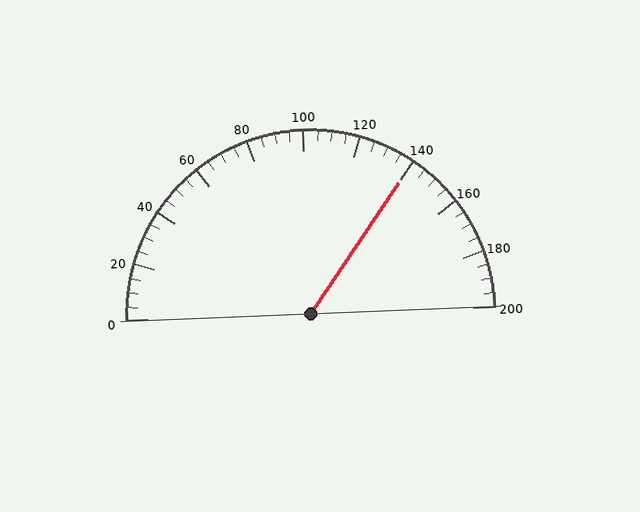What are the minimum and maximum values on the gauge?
The gauge ranges from 0 to 200.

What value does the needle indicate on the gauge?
The needle indicates approximately 140.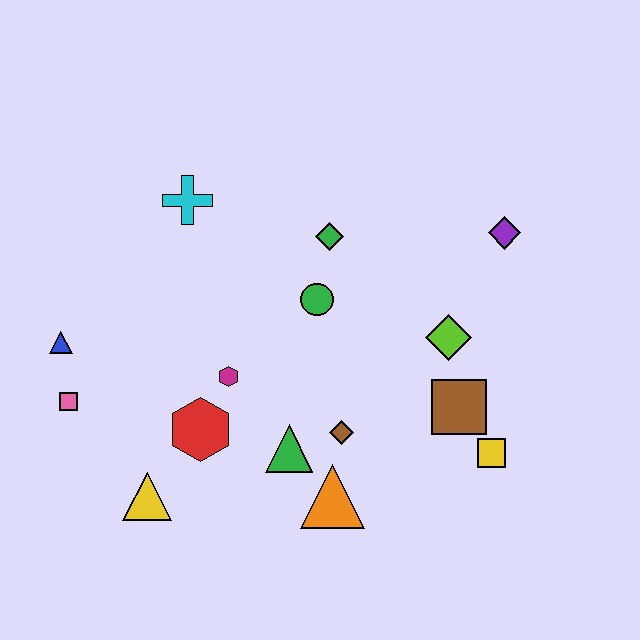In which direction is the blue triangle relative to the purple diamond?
The blue triangle is to the left of the purple diamond.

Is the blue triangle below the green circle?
Yes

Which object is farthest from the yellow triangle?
The purple diamond is farthest from the yellow triangle.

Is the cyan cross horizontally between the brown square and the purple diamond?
No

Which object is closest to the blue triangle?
The pink square is closest to the blue triangle.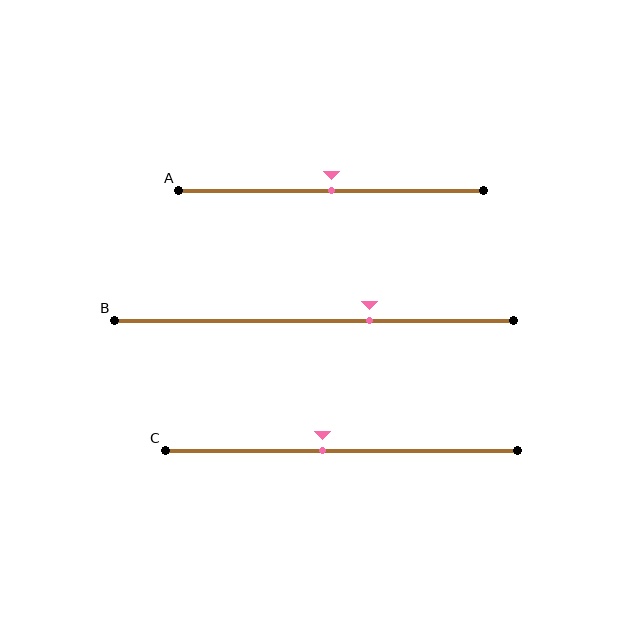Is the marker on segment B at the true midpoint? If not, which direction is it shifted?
No, the marker on segment B is shifted to the right by about 14% of the segment length.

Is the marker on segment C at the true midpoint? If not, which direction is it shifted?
No, the marker on segment C is shifted to the left by about 5% of the segment length.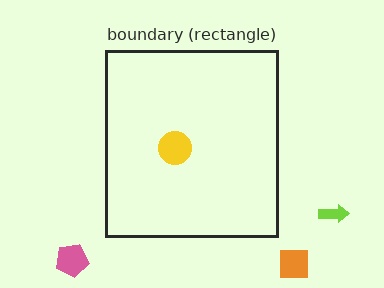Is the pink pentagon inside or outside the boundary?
Outside.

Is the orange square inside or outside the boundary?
Outside.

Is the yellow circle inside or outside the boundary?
Inside.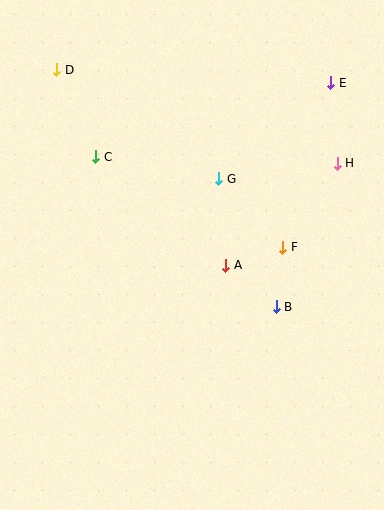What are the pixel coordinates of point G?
Point G is at (219, 179).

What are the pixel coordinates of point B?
Point B is at (276, 307).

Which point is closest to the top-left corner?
Point D is closest to the top-left corner.